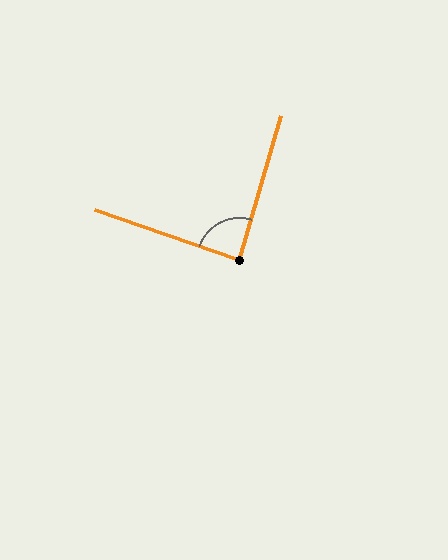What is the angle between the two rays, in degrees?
Approximately 87 degrees.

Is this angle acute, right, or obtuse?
It is approximately a right angle.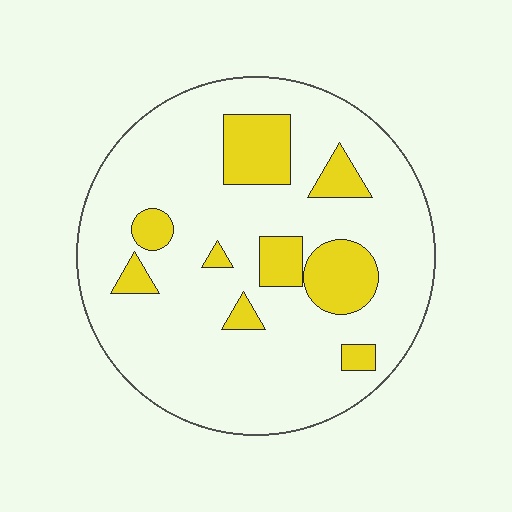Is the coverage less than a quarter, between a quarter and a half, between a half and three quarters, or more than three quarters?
Less than a quarter.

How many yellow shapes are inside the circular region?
9.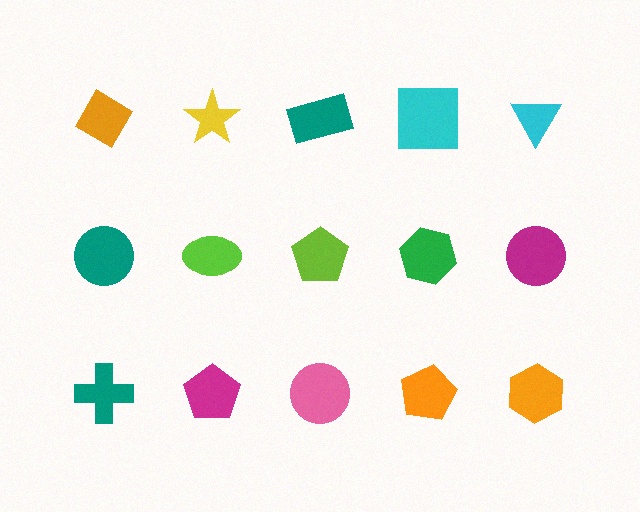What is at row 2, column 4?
A green hexagon.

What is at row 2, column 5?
A magenta circle.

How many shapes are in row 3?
5 shapes.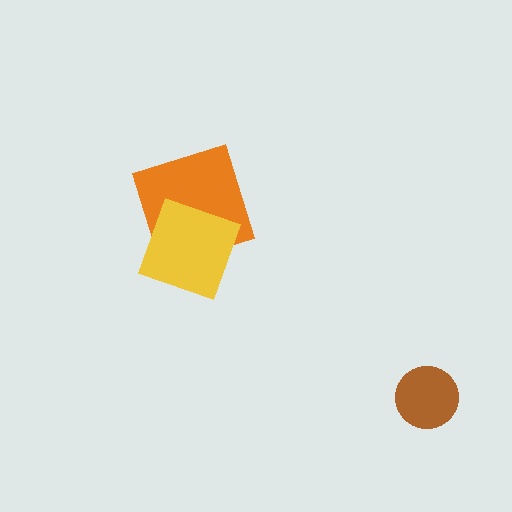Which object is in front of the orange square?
The yellow square is in front of the orange square.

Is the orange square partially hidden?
Yes, it is partially covered by another shape.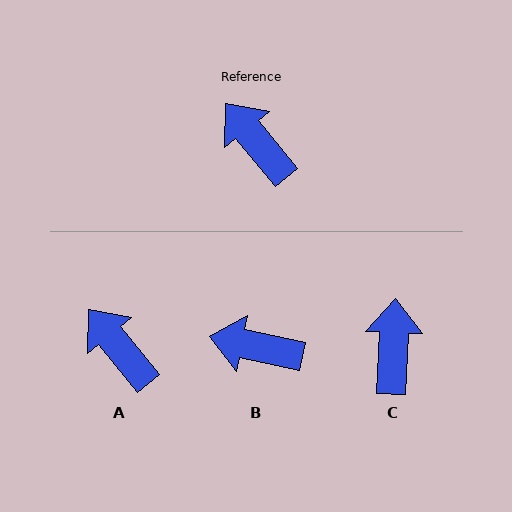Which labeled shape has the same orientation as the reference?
A.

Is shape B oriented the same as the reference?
No, it is off by about 39 degrees.